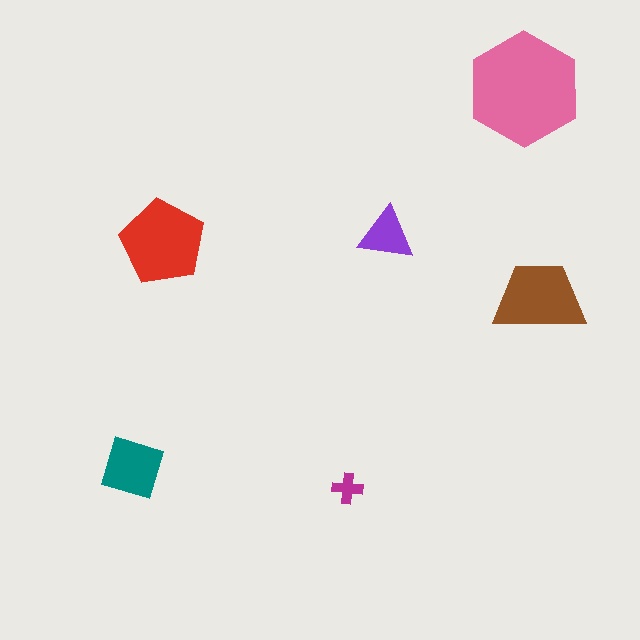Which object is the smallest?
The magenta cross.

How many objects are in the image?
There are 6 objects in the image.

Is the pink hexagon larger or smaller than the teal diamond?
Larger.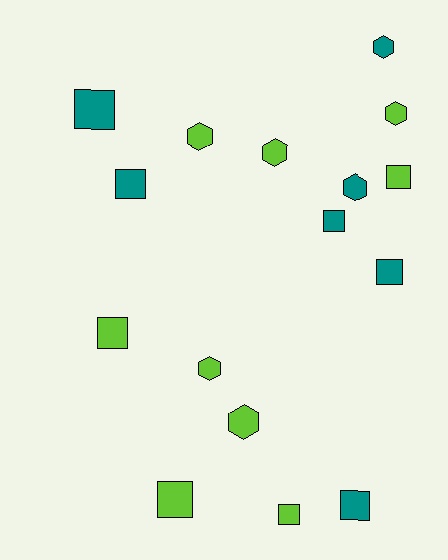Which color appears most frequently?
Lime, with 9 objects.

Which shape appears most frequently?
Square, with 9 objects.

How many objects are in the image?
There are 16 objects.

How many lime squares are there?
There are 4 lime squares.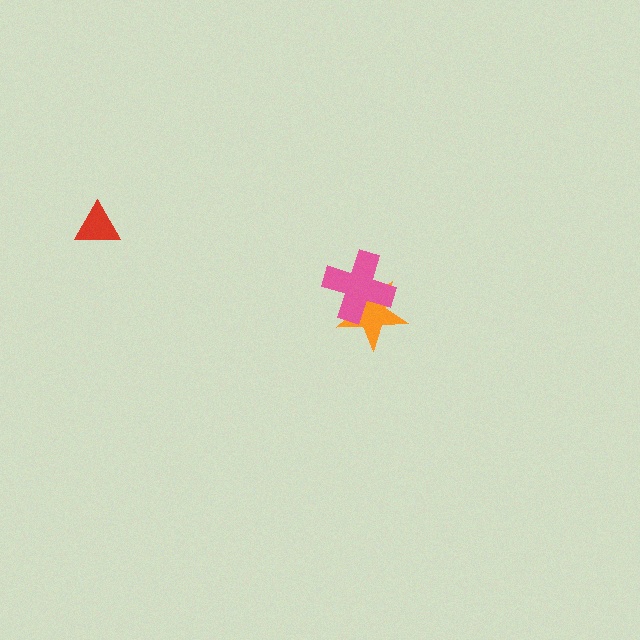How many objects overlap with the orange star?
1 object overlaps with the orange star.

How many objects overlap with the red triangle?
0 objects overlap with the red triangle.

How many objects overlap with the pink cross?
1 object overlaps with the pink cross.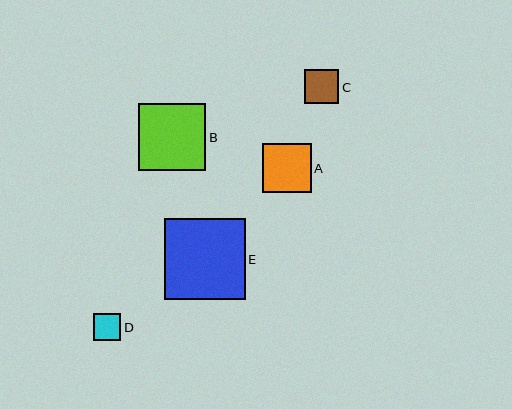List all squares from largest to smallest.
From largest to smallest: E, B, A, C, D.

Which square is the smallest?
Square D is the smallest with a size of approximately 27 pixels.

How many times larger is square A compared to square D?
Square A is approximately 1.8 times the size of square D.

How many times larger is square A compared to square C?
Square A is approximately 1.4 times the size of square C.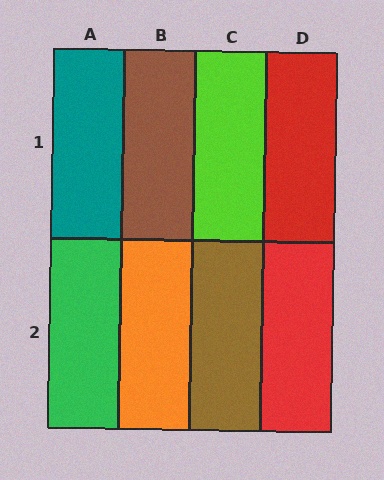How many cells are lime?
1 cell is lime.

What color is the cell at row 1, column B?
Brown.